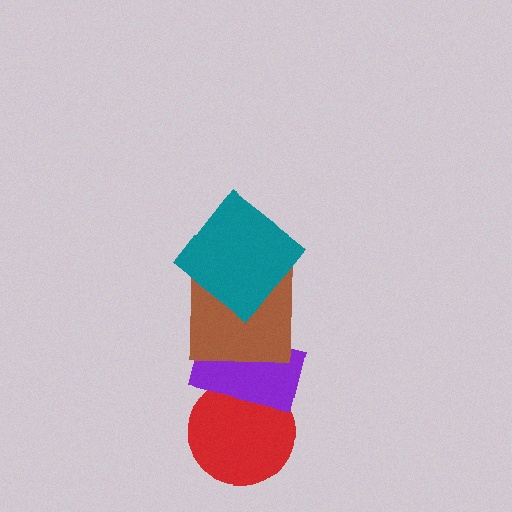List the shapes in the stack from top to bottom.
From top to bottom: the teal diamond, the brown square, the purple rectangle, the red circle.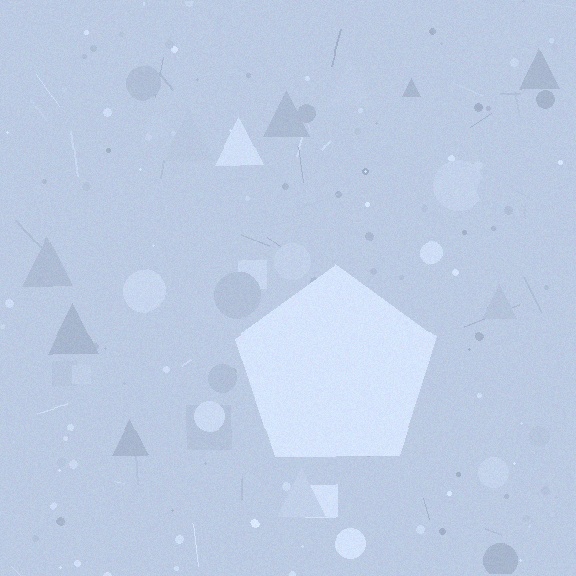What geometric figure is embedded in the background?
A pentagon is embedded in the background.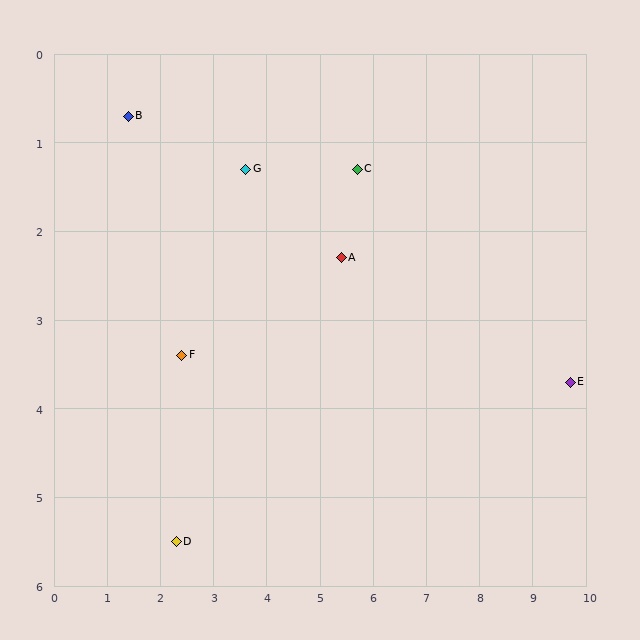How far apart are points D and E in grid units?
Points D and E are about 7.6 grid units apart.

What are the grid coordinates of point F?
Point F is at approximately (2.4, 3.4).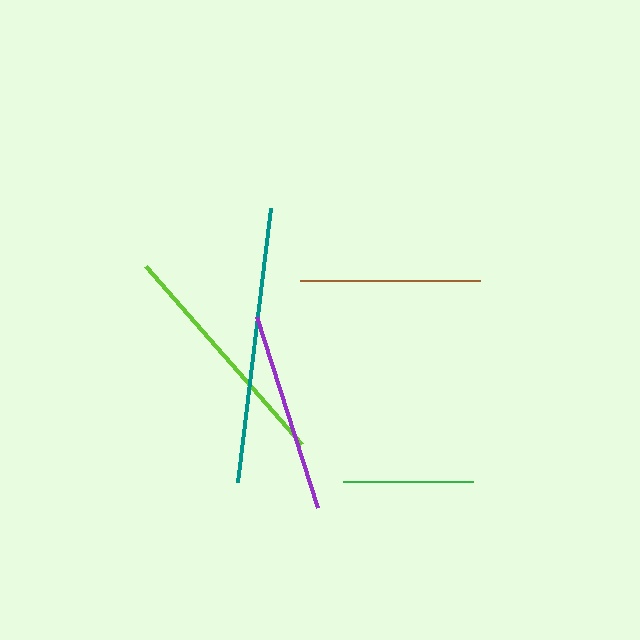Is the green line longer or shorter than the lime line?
The lime line is longer than the green line.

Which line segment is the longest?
The teal line is the longest at approximately 276 pixels.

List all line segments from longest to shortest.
From longest to shortest: teal, lime, purple, brown, green.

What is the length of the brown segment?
The brown segment is approximately 180 pixels long.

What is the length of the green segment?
The green segment is approximately 130 pixels long.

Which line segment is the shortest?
The green line is the shortest at approximately 130 pixels.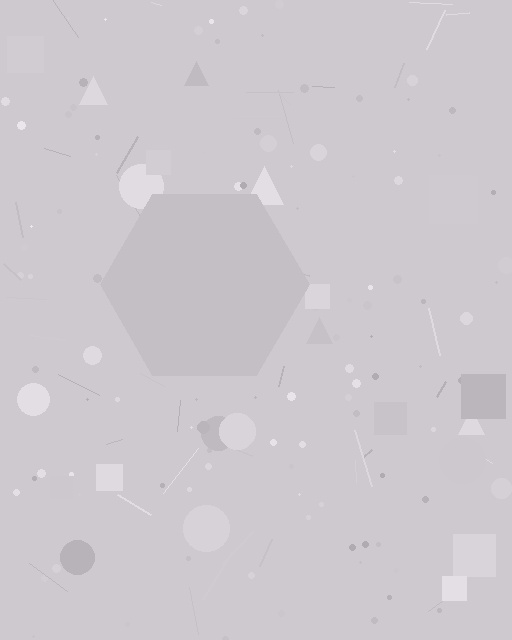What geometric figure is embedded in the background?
A hexagon is embedded in the background.